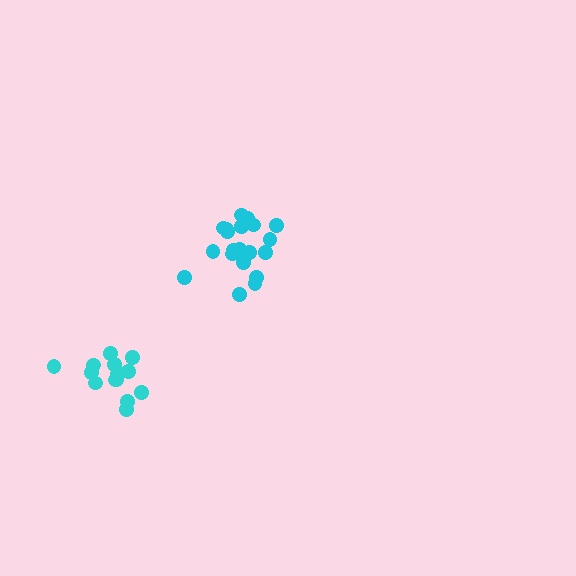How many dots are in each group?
Group 1: 15 dots, Group 2: 20 dots (35 total).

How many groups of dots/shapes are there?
There are 2 groups.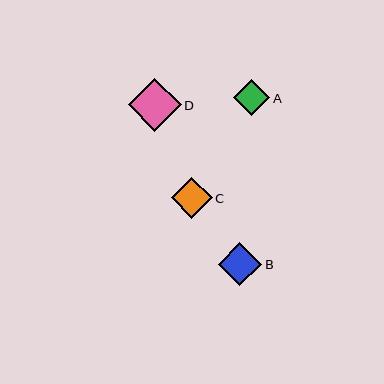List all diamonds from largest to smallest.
From largest to smallest: D, B, C, A.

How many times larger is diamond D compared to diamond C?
Diamond D is approximately 1.3 times the size of diamond C.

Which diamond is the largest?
Diamond D is the largest with a size of approximately 53 pixels.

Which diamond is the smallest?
Diamond A is the smallest with a size of approximately 36 pixels.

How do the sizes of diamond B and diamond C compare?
Diamond B and diamond C are approximately the same size.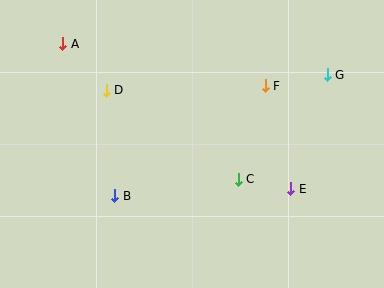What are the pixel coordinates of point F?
Point F is at (265, 86).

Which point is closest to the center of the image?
Point C at (238, 179) is closest to the center.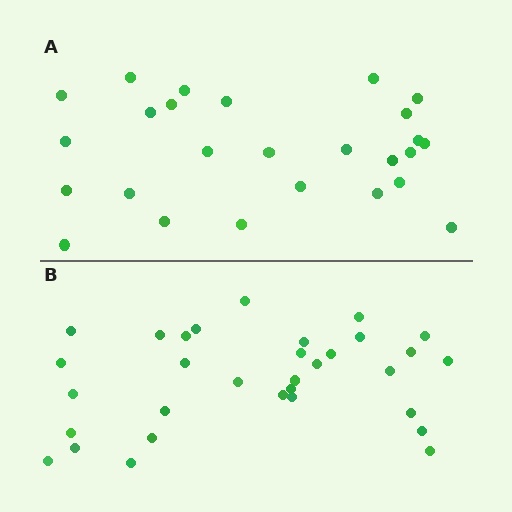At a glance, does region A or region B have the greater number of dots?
Region B (the bottom region) has more dots.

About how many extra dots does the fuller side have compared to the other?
Region B has about 6 more dots than region A.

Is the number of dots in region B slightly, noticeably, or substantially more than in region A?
Region B has only slightly more — the two regions are fairly close. The ratio is roughly 1.2 to 1.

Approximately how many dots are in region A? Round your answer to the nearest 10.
About 30 dots. (The exact count is 26, which rounds to 30.)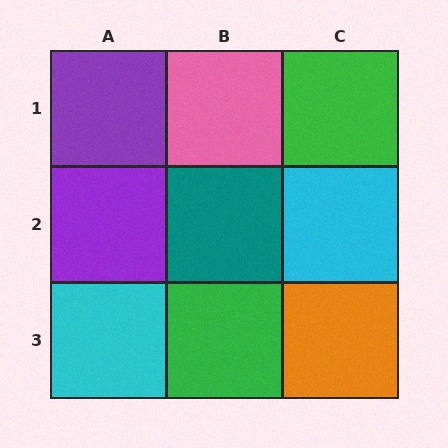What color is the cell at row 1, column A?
Purple.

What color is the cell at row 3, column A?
Cyan.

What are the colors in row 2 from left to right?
Purple, teal, cyan.